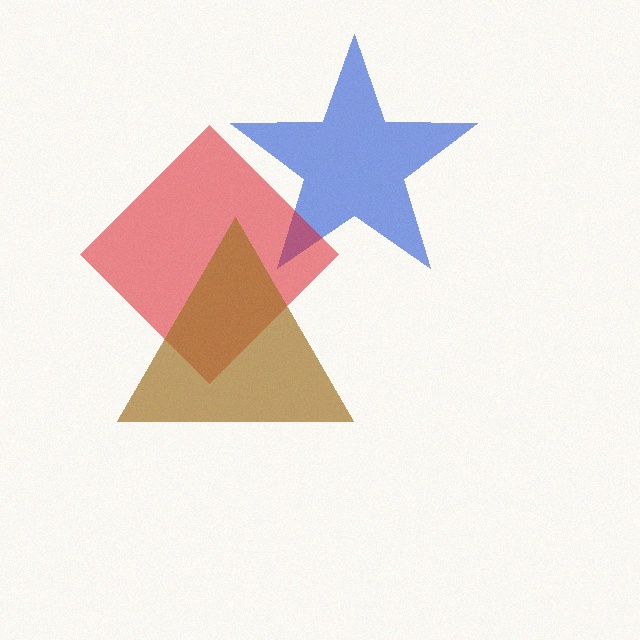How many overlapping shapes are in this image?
There are 3 overlapping shapes in the image.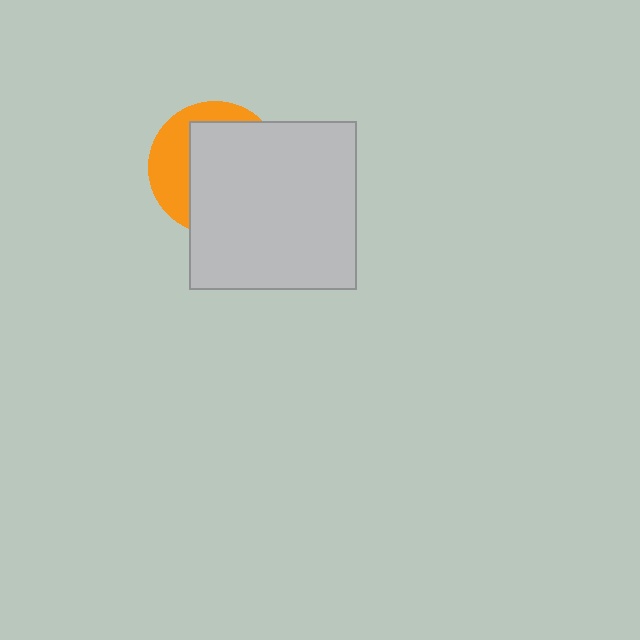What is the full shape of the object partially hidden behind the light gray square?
The partially hidden object is an orange circle.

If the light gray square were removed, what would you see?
You would see the complete orange circle.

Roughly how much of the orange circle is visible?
A small part of it is visible (roughly 35%).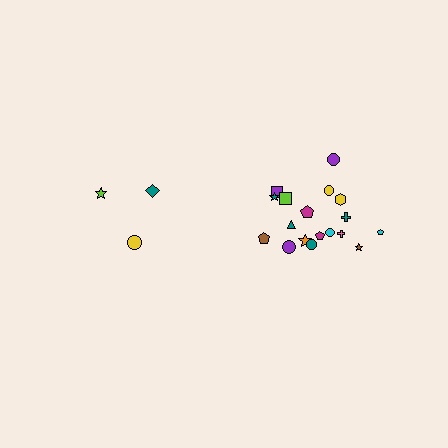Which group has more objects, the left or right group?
The right group.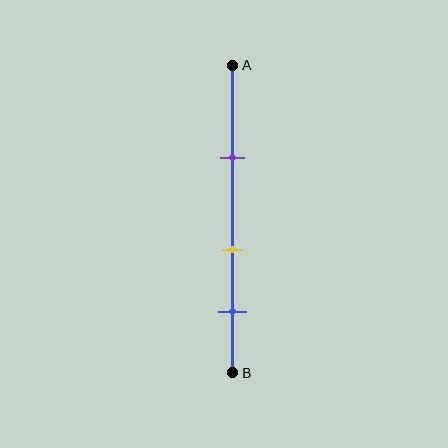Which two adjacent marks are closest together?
The yellow and blue marks are the closest adjacent pair.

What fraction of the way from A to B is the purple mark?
The purple mark is approximately 30% (0.3) of the way from A to B.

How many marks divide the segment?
There are 3 marks dividing the segment.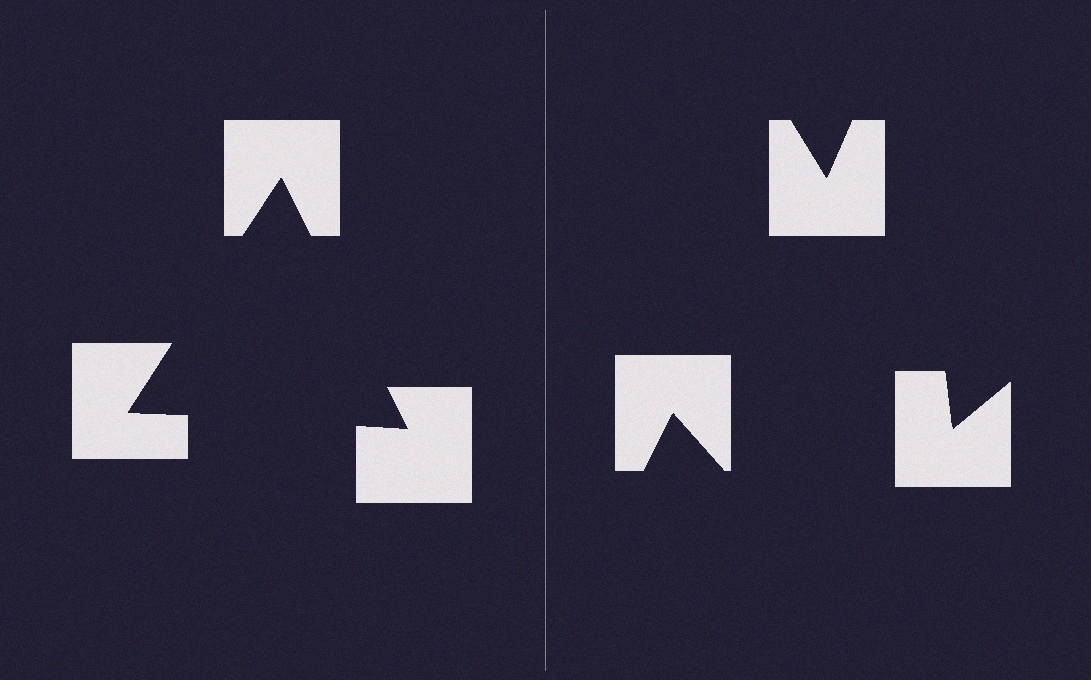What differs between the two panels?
The notched squares are positioned identically on both sides; only the wedge orientations differ. On the left they align to a triangle; on the right they are misaligned.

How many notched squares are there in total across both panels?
6 — 3 on each side.